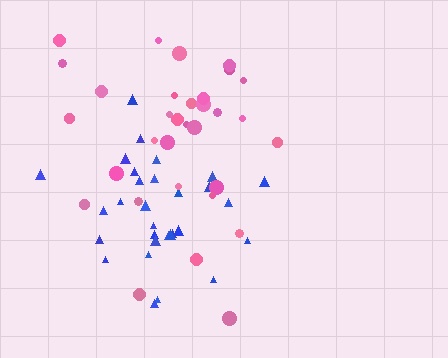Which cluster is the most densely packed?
Blue.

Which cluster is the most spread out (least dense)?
Pink.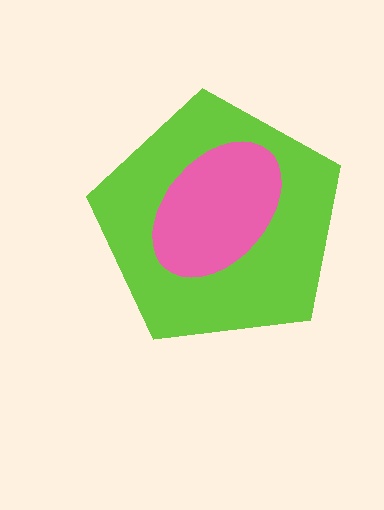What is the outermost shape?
The lime pentagon.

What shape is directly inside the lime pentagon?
The pink ellipse.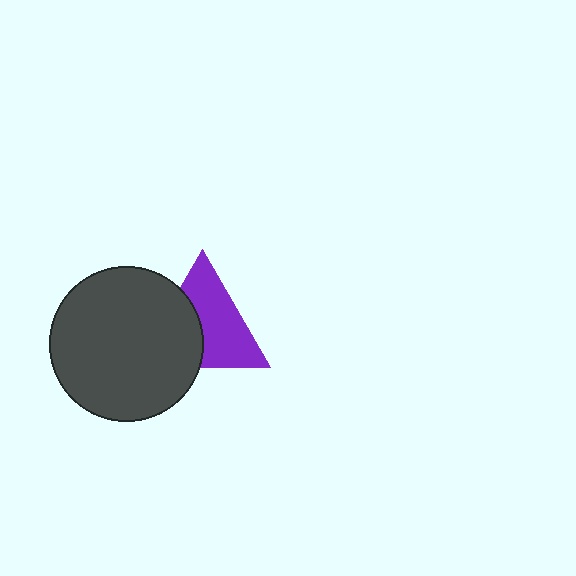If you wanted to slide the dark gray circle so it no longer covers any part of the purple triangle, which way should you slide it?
Slide it left — that is the most direct way to separate the two shapes.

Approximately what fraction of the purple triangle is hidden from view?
Roughly 41% of the purple triangle is hidden behind the dark gray circle.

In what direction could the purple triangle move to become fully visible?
The purple triangle could move right. That would shift it out from behind the dark gray circle entirely.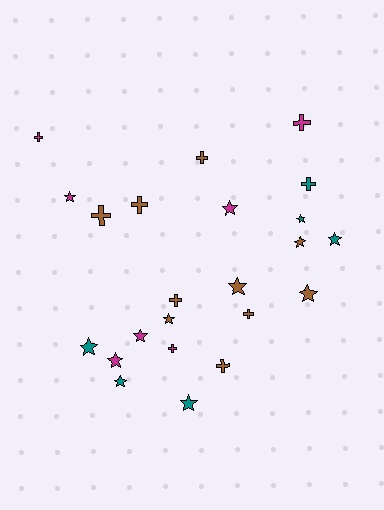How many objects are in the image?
There are 23 objects.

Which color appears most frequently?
Brown, with 10 objects.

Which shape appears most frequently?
Star, with 13 objects.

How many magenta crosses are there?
There are 3 magenta crosses.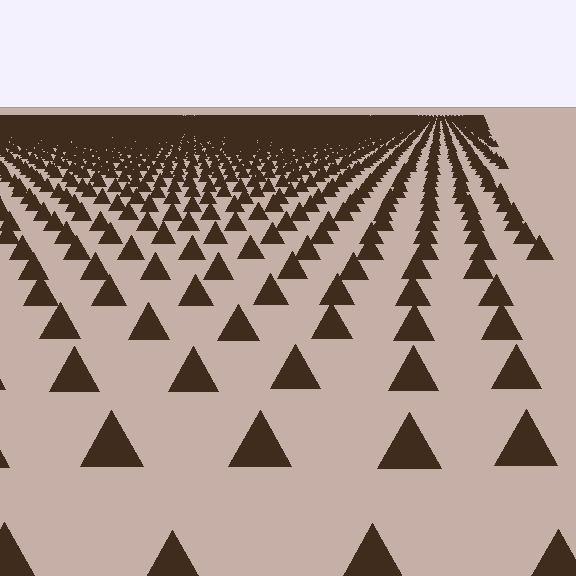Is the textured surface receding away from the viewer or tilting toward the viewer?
The surface is receding away from the viewer. Texture elements get smaller and denser toward the top.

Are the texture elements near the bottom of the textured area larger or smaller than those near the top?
Larger. Near the bottom, elements are closer to the viewer and appear at a bigger on-screen size.